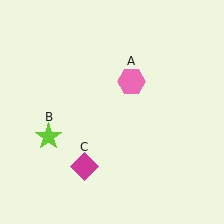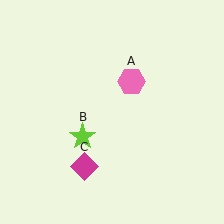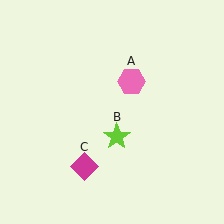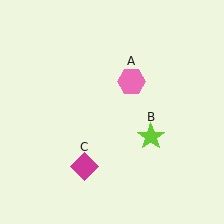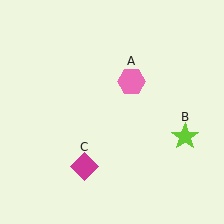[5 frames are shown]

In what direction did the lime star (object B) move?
The lime star (object B) moved right.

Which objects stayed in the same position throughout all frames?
Pink hexagon (object A) and magenta diamond (object C) remained stationary.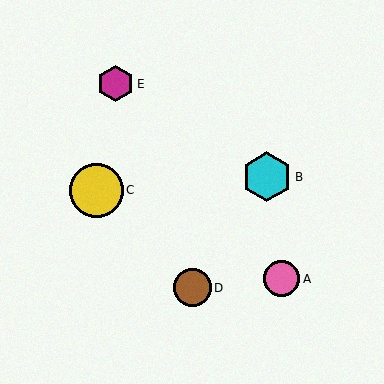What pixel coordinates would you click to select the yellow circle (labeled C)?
Click at (96, 190) to select the yellow circle C.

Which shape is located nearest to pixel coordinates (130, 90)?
The magenta hexagon (labeled E) at (116, 84) is nearest to that location.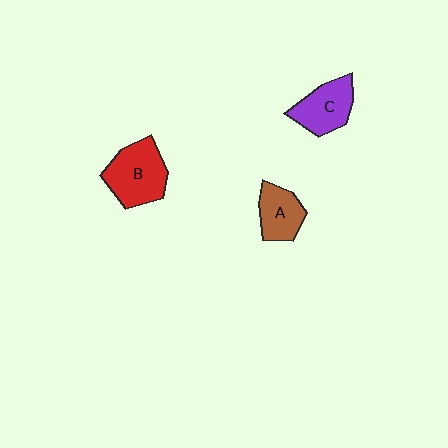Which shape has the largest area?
Shape B (red).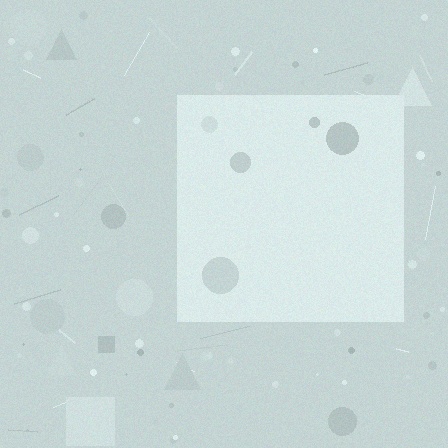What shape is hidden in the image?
A square is hidden in the image.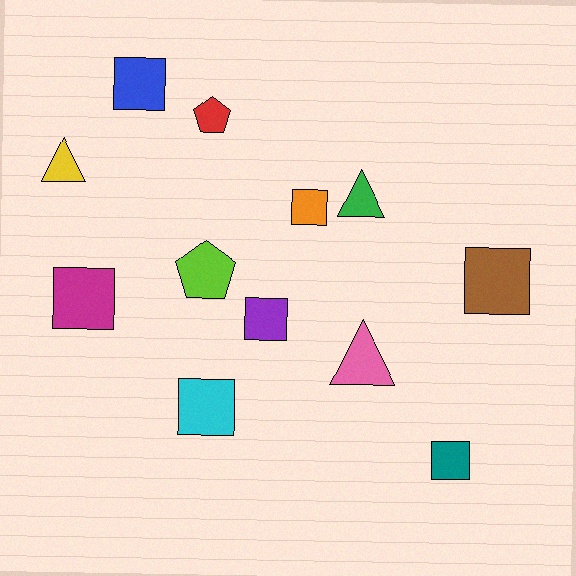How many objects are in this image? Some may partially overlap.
There are 12 objects.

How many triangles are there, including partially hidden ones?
There are 3 triangles.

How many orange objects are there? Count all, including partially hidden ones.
There is 1 orange object.